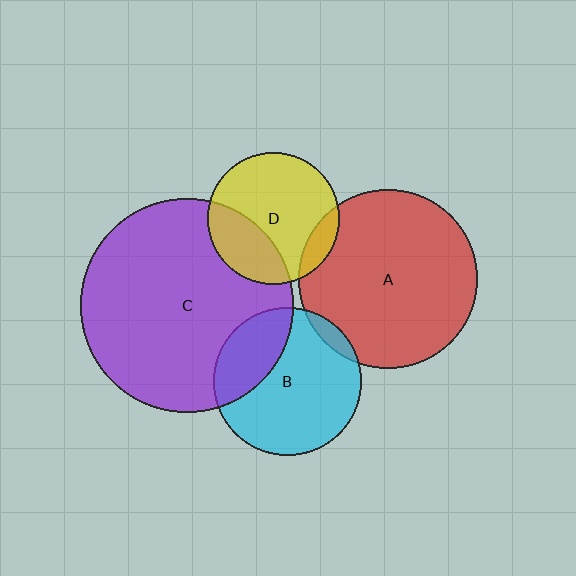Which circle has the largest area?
Circle C (purple).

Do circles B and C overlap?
Yes.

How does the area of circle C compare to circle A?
Approximately 1.4 times.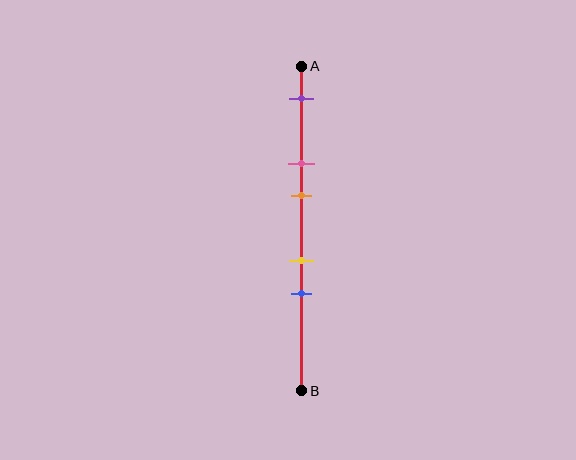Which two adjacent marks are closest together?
The yellow and blue marks are the closest adjacent pair.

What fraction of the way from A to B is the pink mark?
The pink mark is approximately 30% (0.3) of the way from A to B.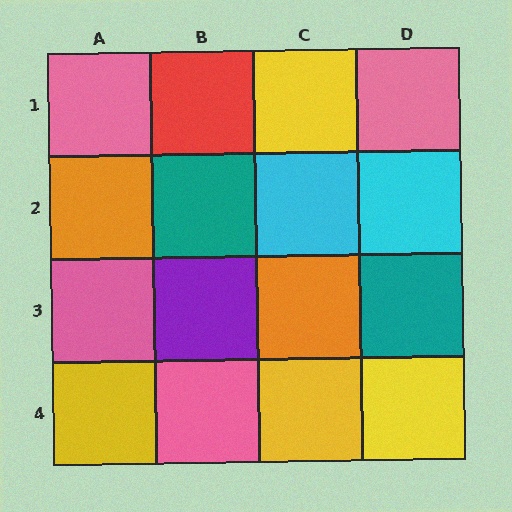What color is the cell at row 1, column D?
Pink.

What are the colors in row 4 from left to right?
Yellow, pink, yellow, yellow.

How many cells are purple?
1 cell is purple.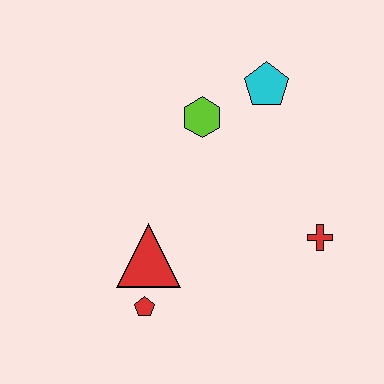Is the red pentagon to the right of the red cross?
No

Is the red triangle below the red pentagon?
No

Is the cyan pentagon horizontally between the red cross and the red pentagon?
Yes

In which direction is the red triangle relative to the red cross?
The red triangle is to the left of the red cross.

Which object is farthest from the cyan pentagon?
The red pentagon is farthest from the cyan pentagon.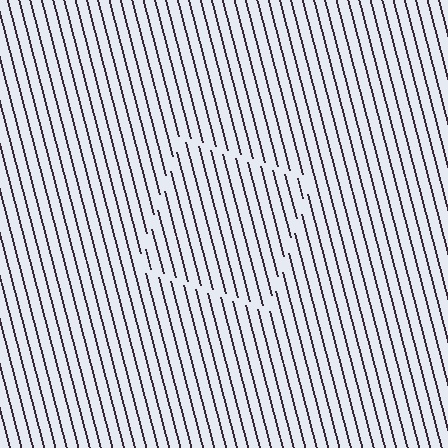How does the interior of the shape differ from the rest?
The interior of the shape contains the same grating, shifted by half a period — the contour is defined by the phase discontinuity where line-ends from the inner and outer gratings abut.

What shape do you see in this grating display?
An illusory square. The interior of the shape contains the same grating, shifted by half a period — the contour is defined by the phase discontinuity where line-ends from the inner and outer gratings abut.